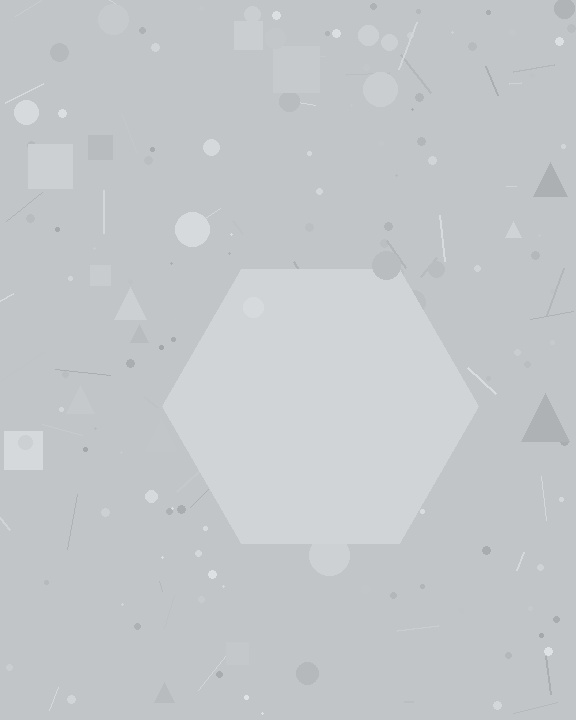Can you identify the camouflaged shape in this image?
The camouflaged shape is a hexagon.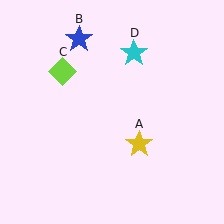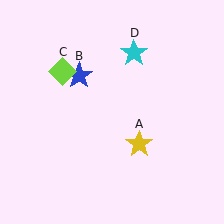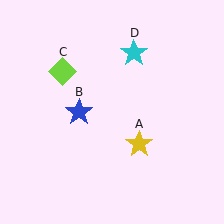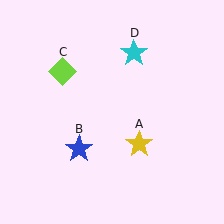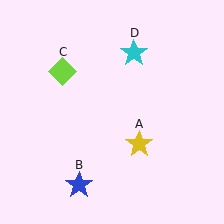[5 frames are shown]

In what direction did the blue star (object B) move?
The blue star (object B) moved down.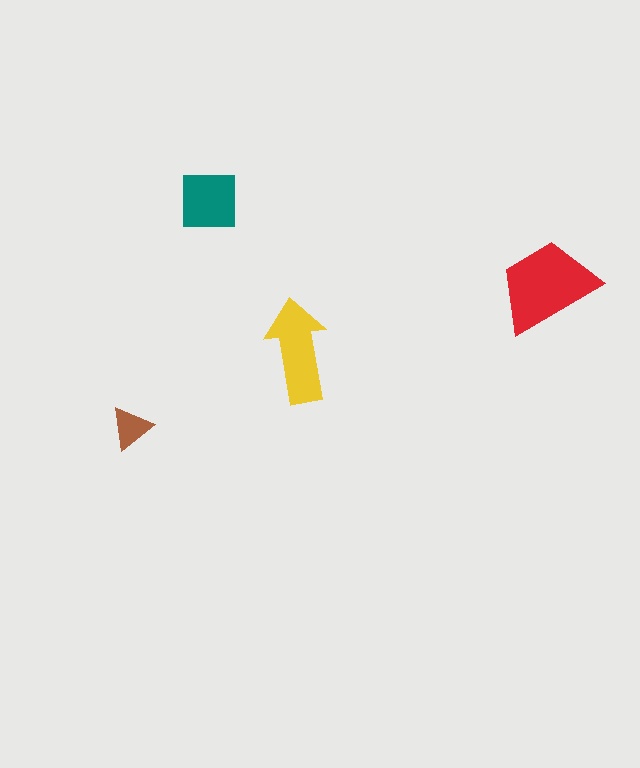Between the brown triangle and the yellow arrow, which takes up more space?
The yellow arrow.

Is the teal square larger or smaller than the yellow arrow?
Smaller.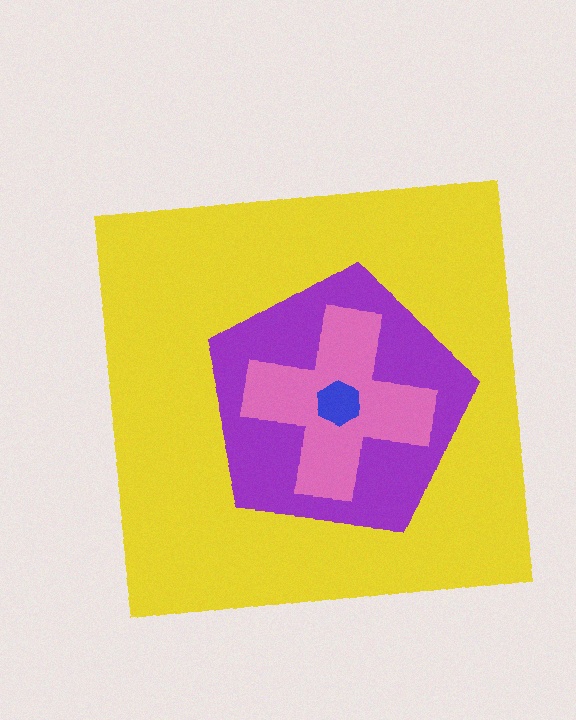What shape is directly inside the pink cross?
The blue hexagon.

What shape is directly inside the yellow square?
The purple pentagon.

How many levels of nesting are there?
4.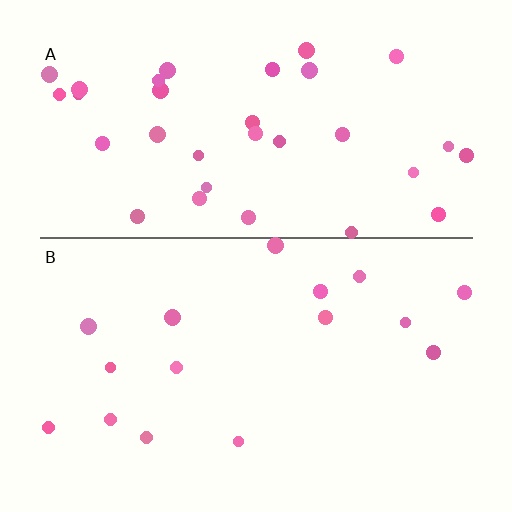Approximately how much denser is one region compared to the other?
Approximately 2.1× — region A over region B.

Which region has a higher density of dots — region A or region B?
A (the top).